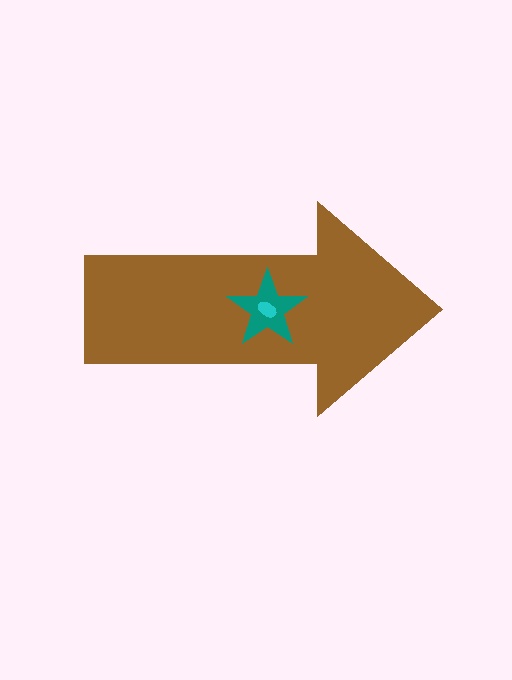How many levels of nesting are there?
3.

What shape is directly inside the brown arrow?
The teal star.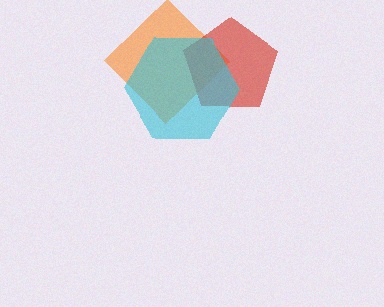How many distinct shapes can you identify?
There are 3 distinct shapes: an orange diamond, a red pentagon, a cyan hexagon.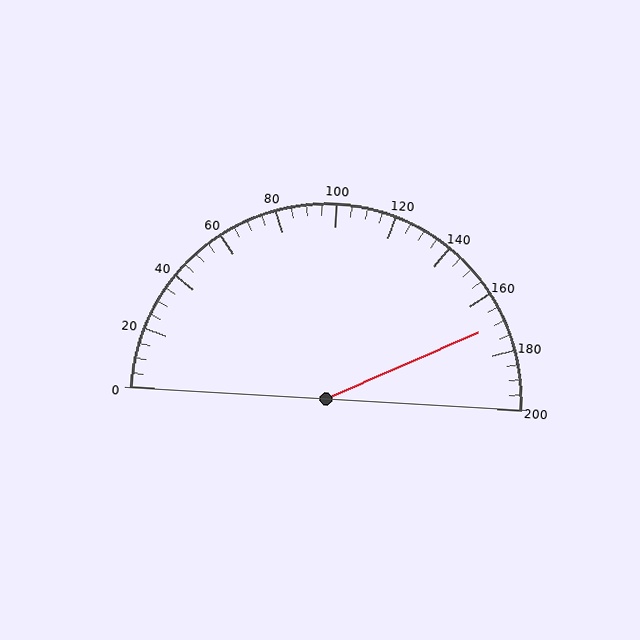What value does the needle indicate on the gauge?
The needle indicates approximately 170.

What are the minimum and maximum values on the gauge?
The gauge ranges from 0 to 200.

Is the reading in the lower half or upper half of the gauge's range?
The reading is in the upper half of the range (0 to 200).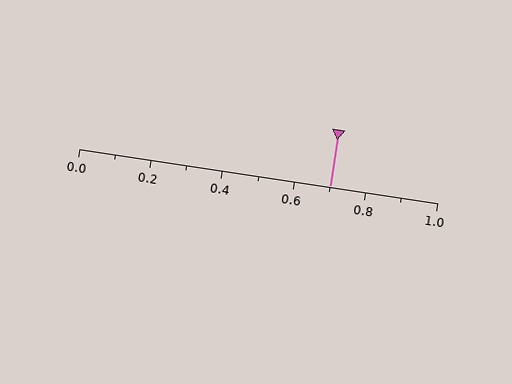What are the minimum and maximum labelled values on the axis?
The axis runs from 0.0 to 1.0.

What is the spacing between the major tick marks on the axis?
The major ticks are spaced 0.2 apart.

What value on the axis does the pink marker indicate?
The marker indicates approximately 0.7.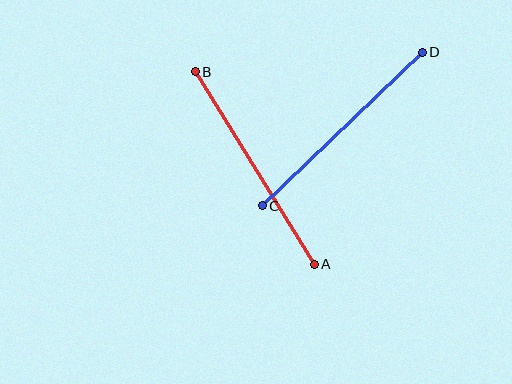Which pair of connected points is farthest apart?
Points A and B are farthest apart.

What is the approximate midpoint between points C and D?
The midpoint is at approximately (342, 129) pixels.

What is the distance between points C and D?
The distance is approximately 221 pixels.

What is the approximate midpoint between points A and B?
The midpoint is at approximately (255, 168) pixels.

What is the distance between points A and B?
The distance is approximately 226 pixels.